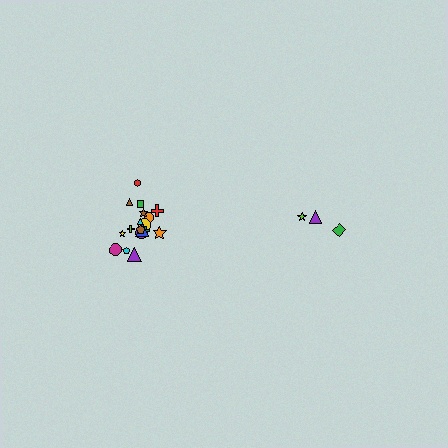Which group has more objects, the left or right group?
The left group.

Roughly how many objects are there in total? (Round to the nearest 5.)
Roughly 20 objects in total.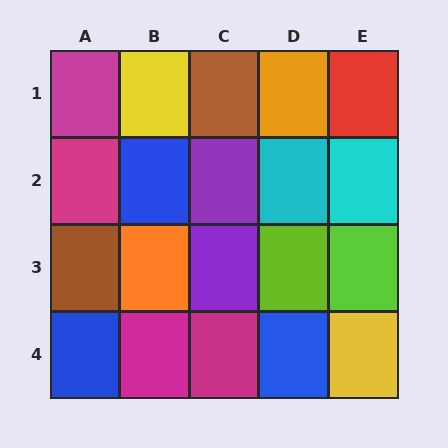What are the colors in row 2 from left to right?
Magenta, blue, purple, cyan, cyan.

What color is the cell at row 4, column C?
Magenta.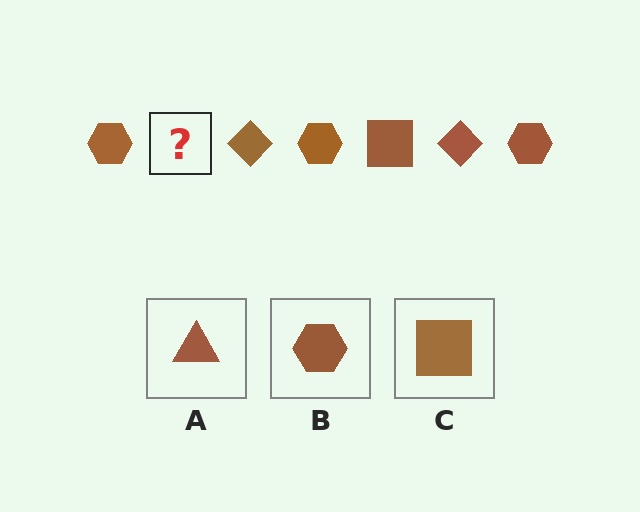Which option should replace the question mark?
Option C.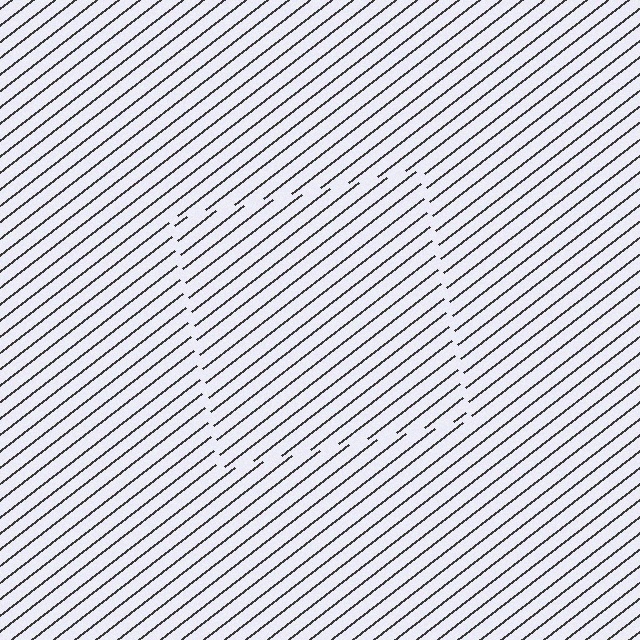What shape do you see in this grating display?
An illusory square. The interior of the shape contains the same grating, shifted by half a period — the contour is defined by the phase discontinuity where line-ends from the inner and outer gratings abut.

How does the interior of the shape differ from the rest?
The interior of the shape contains the same grating, shifted by half a period — the contour is defined by the phase discontinuity where line-ends from the inner and outer gratings abut.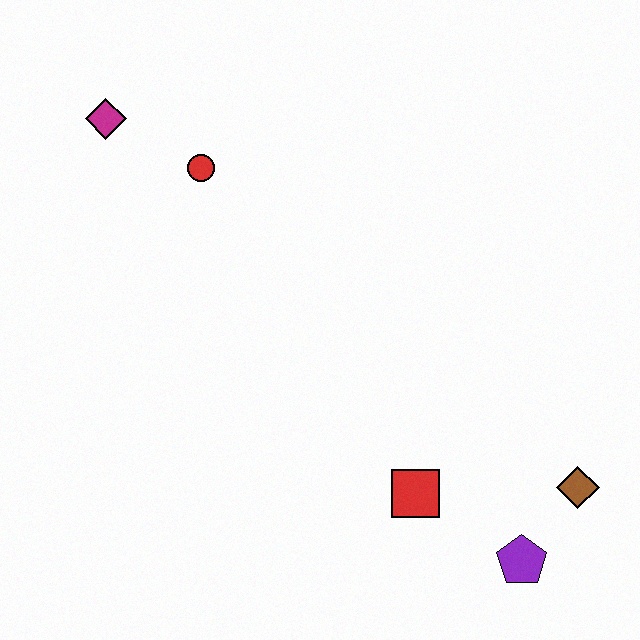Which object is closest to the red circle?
The magenta diamond is closest to the red circle.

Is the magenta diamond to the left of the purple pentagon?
Yes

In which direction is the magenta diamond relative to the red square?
The magenta diamond is above the red square.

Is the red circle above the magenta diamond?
No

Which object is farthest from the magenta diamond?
The purple pentagon is farthest from the magenta diamond.